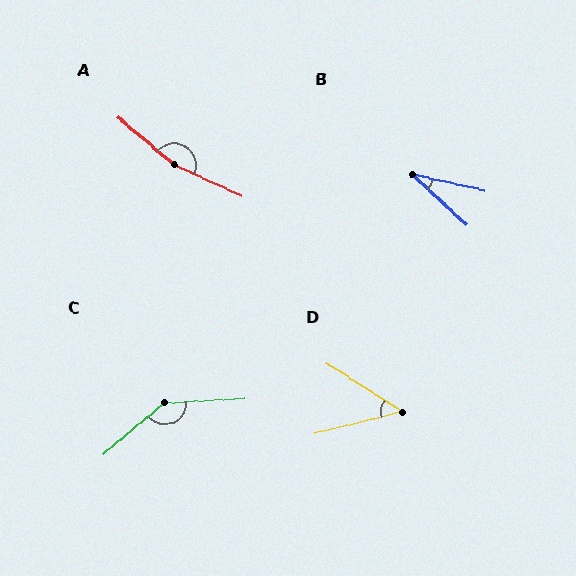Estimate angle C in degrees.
Approximately 143 degrees.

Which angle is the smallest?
B, at approximately 30 degrees.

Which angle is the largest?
A, at approximately 165 degrees.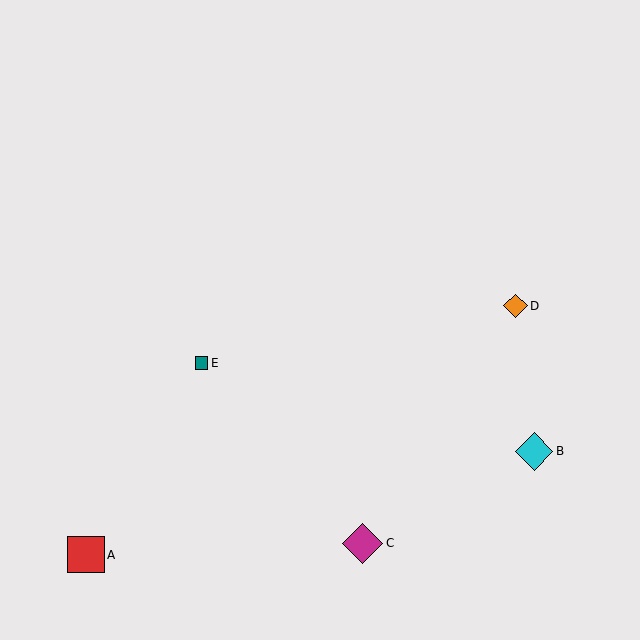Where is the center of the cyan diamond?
The center of the cyan diamond is at (534, 451).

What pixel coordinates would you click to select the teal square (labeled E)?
Click at (201, 363) to select the teal square E.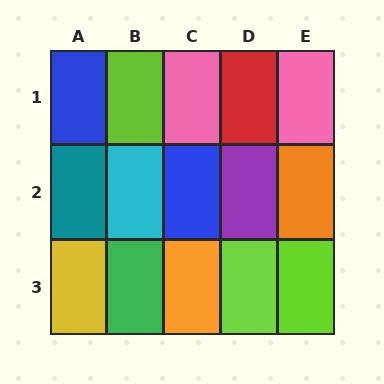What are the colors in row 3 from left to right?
Yellow, green, orange, lime, lime.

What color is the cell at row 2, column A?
Teal.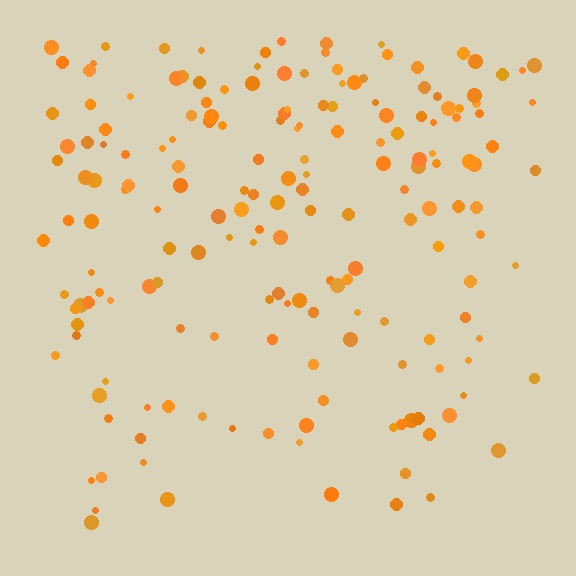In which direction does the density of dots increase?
From bottom to top, with the top side densest.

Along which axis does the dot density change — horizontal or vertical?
Vertical.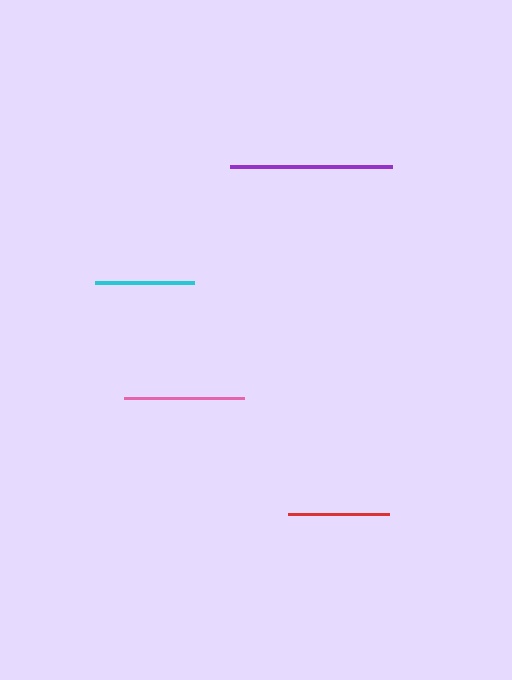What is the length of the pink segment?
The pink segment is approximately 119 pixels long.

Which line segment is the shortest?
The cyan line is the shortest at approximately 99 pixels.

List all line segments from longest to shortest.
From longest to shortest: purple, pink, red, cyan.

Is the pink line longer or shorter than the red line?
The pink line is longer than the red line.